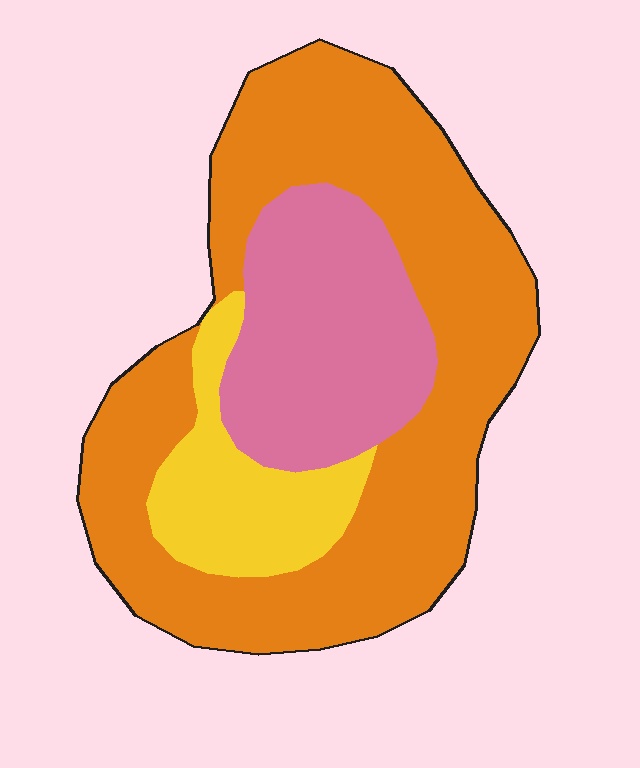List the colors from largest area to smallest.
From largest to smallest: orange, pink, yellow.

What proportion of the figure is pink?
Pink covers roughly 25% of the figure.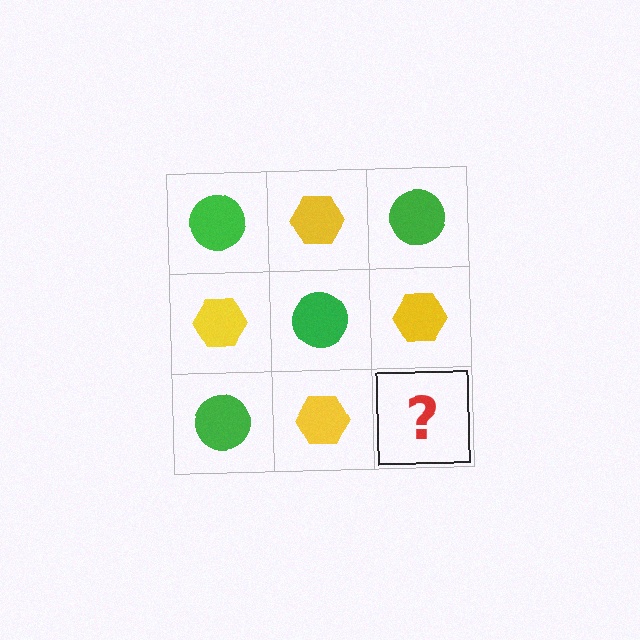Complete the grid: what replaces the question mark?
The question mark should be replaced with a green circle.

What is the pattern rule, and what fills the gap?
The rule is that it alternates green circle and yellow hexagon in a checkerboard pattern. The gap should be filled with a green circle.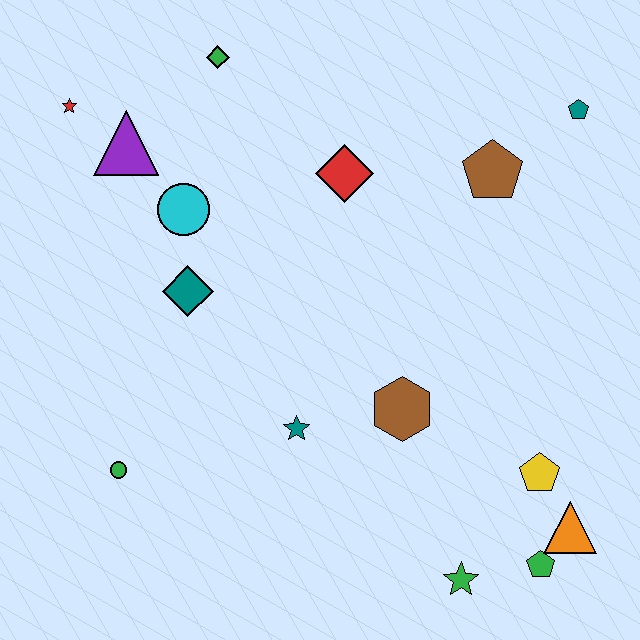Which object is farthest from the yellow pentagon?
The red star is farthest from the yellow pentagon.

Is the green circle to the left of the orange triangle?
Yes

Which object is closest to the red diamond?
The brown pentagon is closest to the red diamond.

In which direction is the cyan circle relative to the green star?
The cyan circle is above the green star.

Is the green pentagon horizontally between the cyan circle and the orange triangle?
Yes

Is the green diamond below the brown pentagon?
No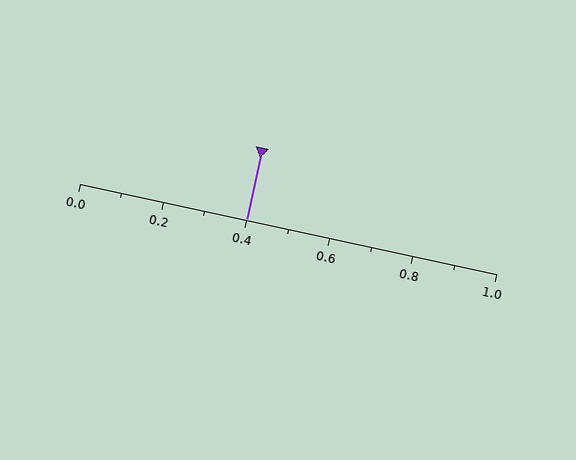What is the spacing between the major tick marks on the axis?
The major ticks are spaced 0.2 apart.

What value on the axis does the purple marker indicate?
The marker indicates approximately 0.4.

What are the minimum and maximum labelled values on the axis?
The axis runs from 0.0 to 1.0.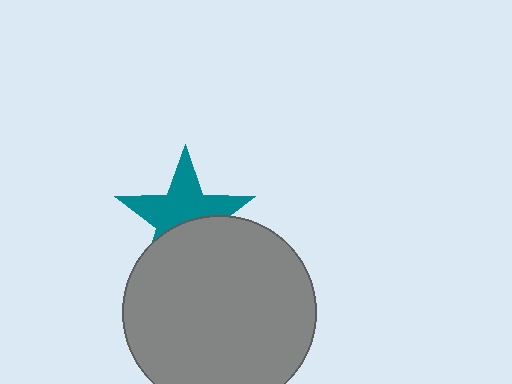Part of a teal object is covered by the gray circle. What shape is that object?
It is a star.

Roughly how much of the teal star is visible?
About half of it is visible (roughly 58%).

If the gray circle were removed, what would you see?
You would see the complete teal star.